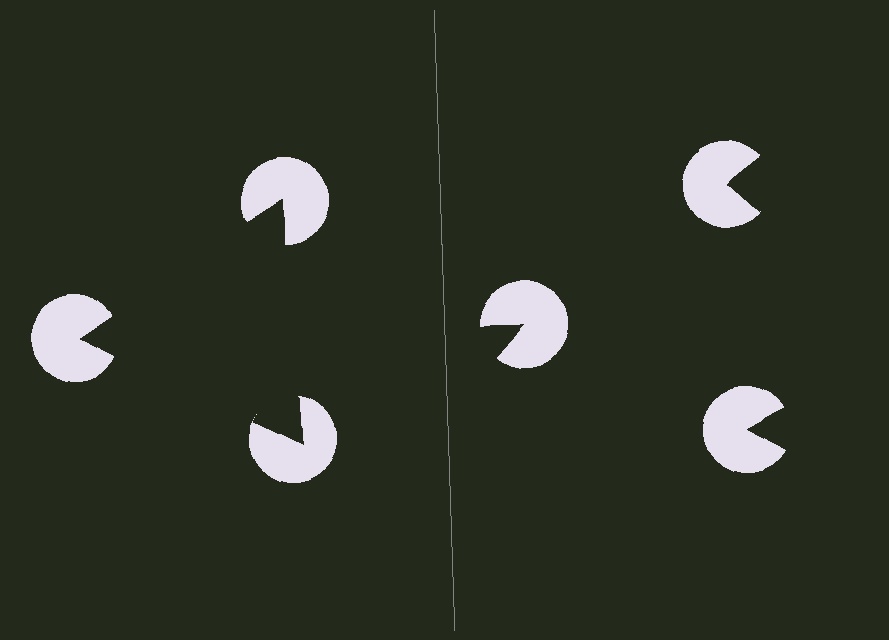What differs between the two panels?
The pac-man discs are positioned identically on both sides; only the wedge orientations differ. On the left they align to a triangle; on the right they are misaligned.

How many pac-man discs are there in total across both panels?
6 — 3 on each side.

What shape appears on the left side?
An illusory triangle.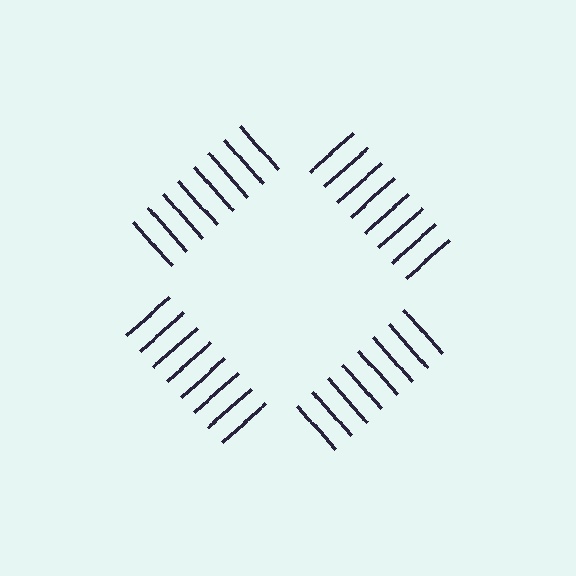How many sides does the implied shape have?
4 sides — the line-ends trace a square.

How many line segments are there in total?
32 — 8 along each of the 4 edges.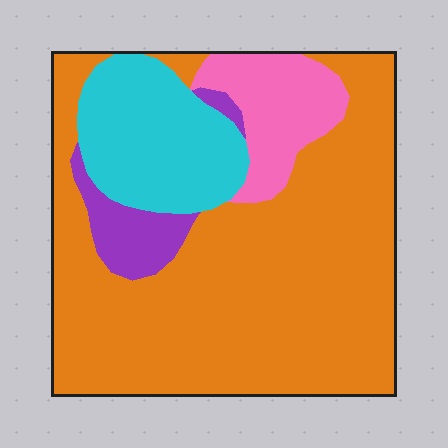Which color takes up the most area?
Orange, at roughly 65%.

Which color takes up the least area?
Purple, at roughly 5%.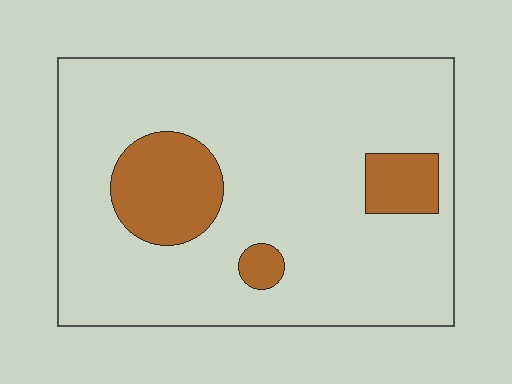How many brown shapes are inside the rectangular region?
3.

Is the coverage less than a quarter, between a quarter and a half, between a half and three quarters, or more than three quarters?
Less than a quarter.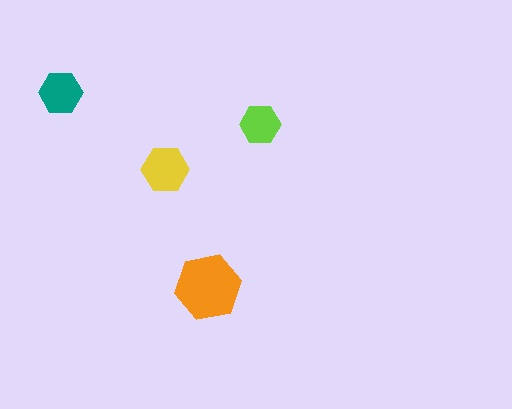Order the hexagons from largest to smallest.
the orange one, the yellow one, the teal one, the lime one.